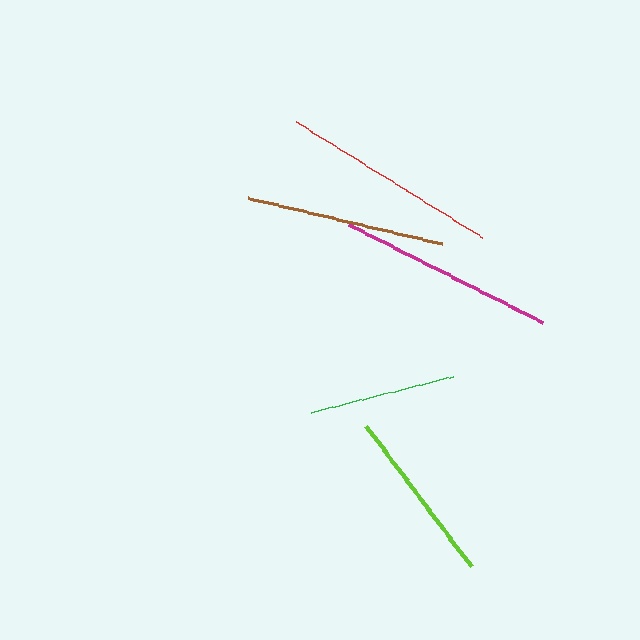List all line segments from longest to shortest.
From longest to shortest: red, magenta, brown, lime, green.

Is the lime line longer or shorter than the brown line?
The brown line is longer than the lime line.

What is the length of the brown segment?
The brown segment is approximately 200 pixels long.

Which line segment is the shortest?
The green line is the shortest at approximately 147 pixels.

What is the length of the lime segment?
The lime segment is approximately 175 pixels long.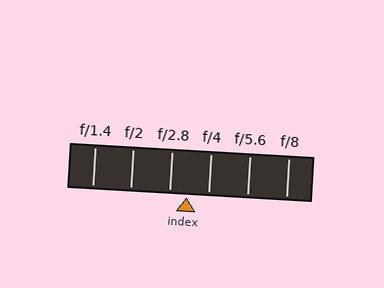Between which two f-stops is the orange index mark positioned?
The index mark is between f/2.8 and f/4.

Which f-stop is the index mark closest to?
The index mark is closest to f/2.8.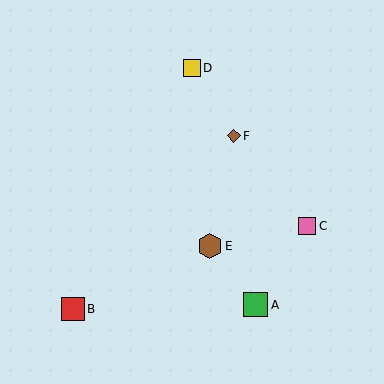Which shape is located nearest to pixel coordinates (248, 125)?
The brown diamond (labeled F) at (234, 136) is nearest to that location.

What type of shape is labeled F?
Shape F is a brown diamond.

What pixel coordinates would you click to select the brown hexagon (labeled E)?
Click at (210, 246) to select the brown hexagon E.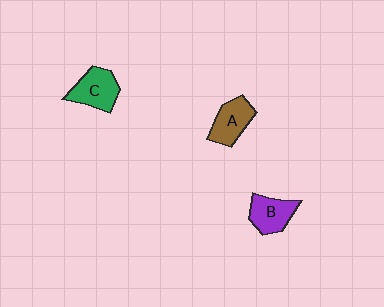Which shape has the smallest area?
Shape B (purple).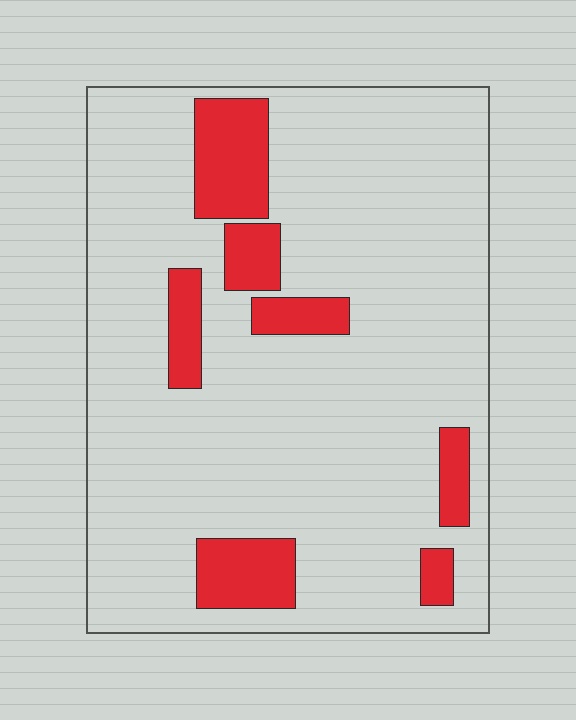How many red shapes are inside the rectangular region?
7.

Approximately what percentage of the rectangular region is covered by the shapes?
Approximately 15%.